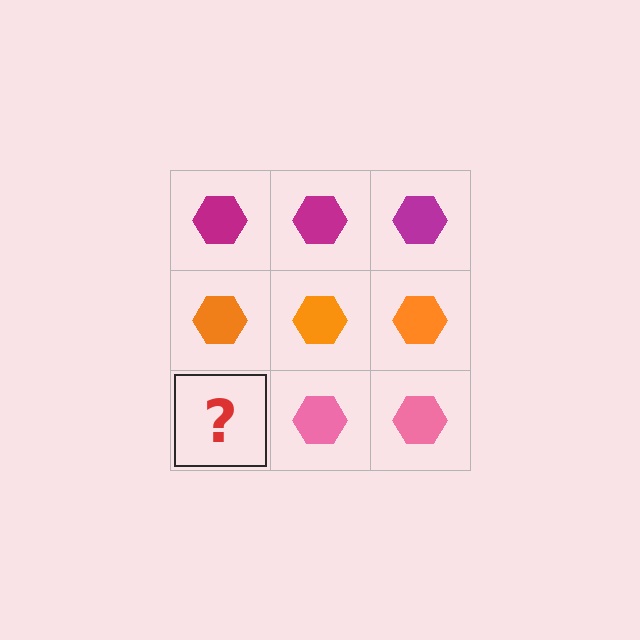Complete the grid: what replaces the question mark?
The question mark should be replaced with a pink hexagon.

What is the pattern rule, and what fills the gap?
The rule is that each row has a consistent color. The gap should be filled with a pink hexagon.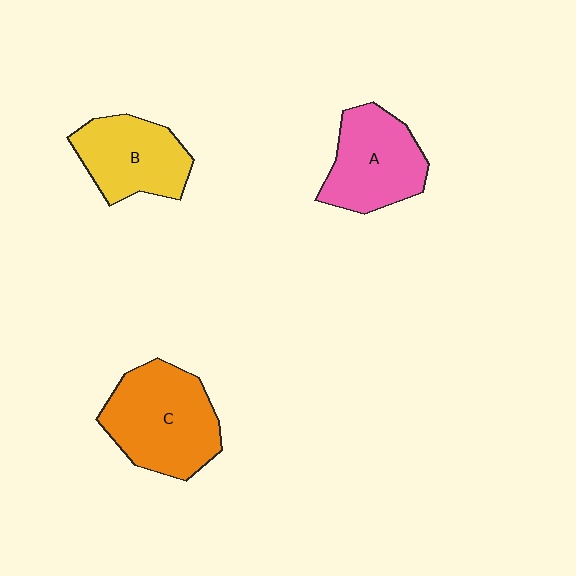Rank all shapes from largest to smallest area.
From largest to smallest: C (orange), A (pink), B (yellow).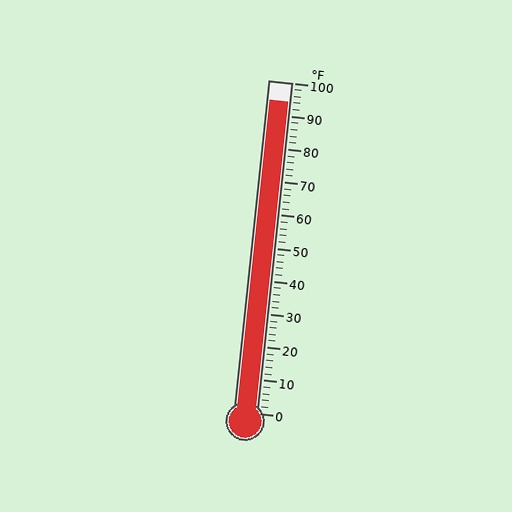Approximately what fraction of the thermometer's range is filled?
The thermometer is filled to approximately 95% of its range.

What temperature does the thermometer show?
The thermometer shows approximately 94°F.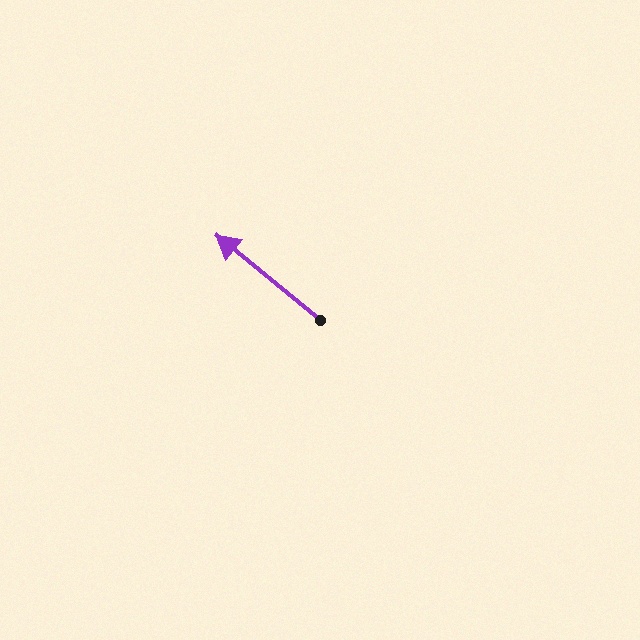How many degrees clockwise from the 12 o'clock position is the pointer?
Approximately 309 degrees.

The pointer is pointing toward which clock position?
Roughly 10 o'clock.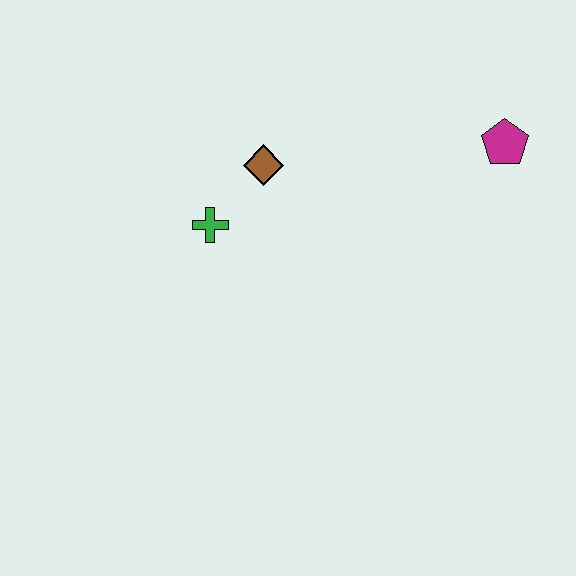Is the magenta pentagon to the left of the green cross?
No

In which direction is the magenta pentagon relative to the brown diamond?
The magenta pentagon is to the right of the brown diamond.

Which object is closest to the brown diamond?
The green cross is closest to the brown diamond.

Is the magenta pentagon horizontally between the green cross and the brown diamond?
No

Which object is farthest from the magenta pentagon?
The green cross is farthest from the magenta pentagon.